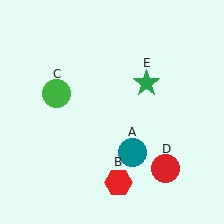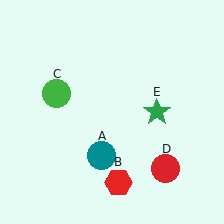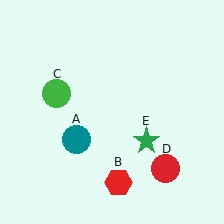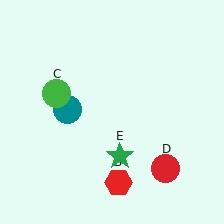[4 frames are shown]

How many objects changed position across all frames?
2 objects changed position: teal circle (object A), green star (object E).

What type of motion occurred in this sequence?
The teal circle (object A), green star (object E) rotated clockwise around the center of the scene.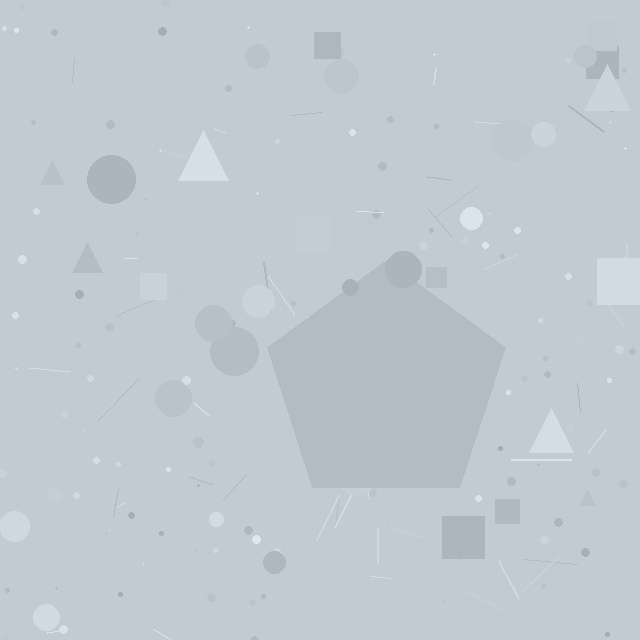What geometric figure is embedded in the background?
A pentagon is embedded in the background.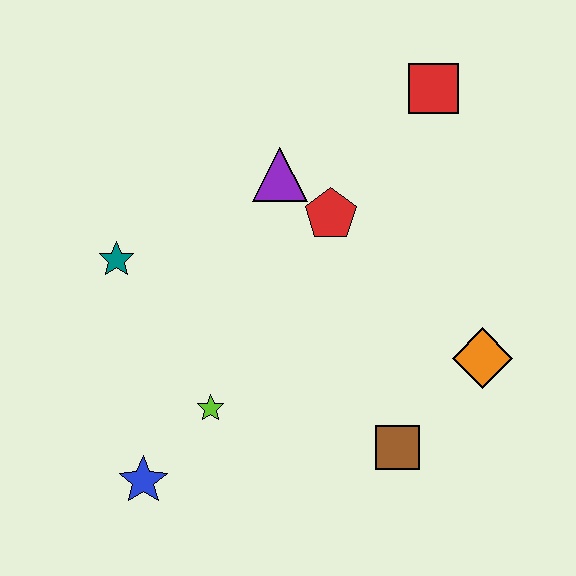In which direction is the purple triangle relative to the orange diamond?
The purple triangle is to the left of the orange diamond.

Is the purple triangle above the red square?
No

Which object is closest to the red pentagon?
The purple triangle is closest to the red pentagon.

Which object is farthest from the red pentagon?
The blue star is farthest from the red pentagon.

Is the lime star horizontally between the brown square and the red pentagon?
No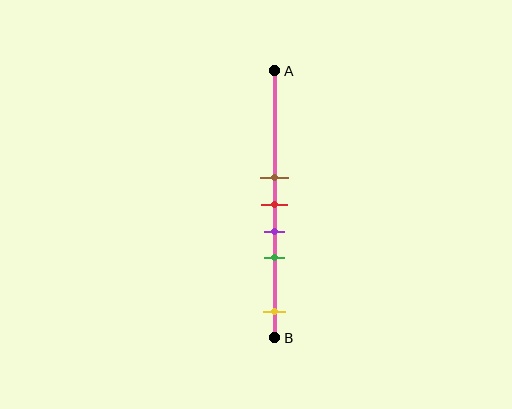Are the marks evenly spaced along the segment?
No, the marks are not evenly spaced.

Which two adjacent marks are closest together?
The brown and red marks are the closest adjacent pair.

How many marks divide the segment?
There are 5 marks dividing the segment.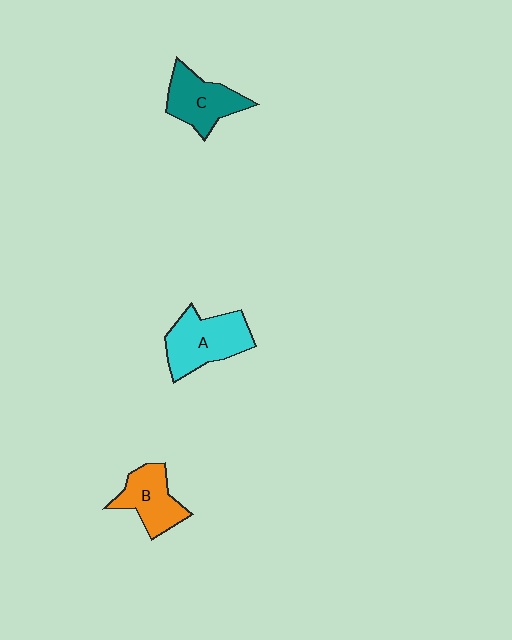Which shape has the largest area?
Shape A (cyan).